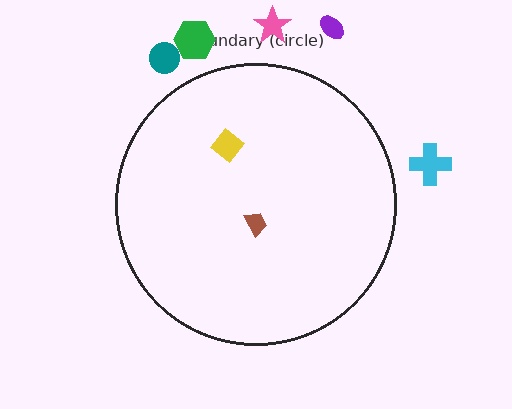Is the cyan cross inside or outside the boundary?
Outside.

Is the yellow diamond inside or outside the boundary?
Inside.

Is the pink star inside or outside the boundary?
Outside.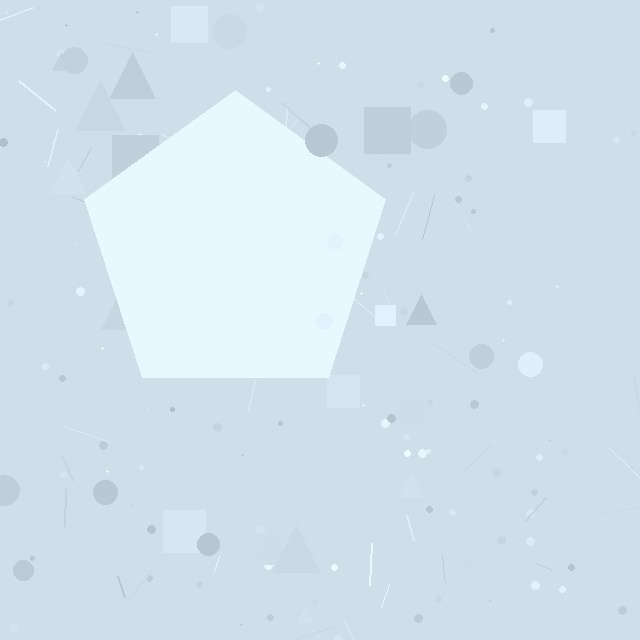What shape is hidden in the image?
A pentagon is hidden in the image.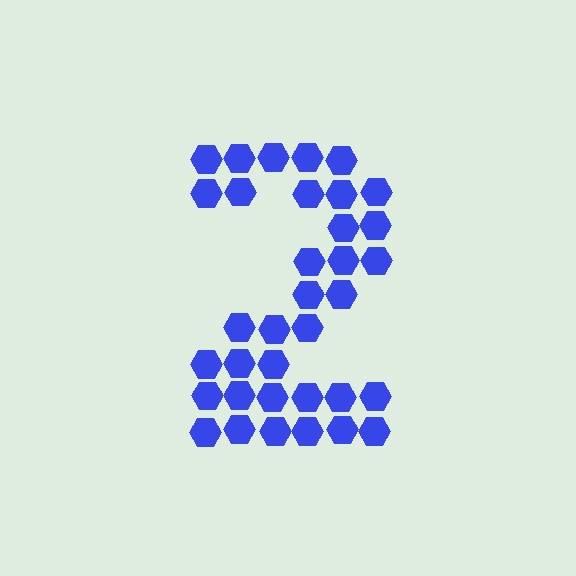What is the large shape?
The large shape is the digit 2.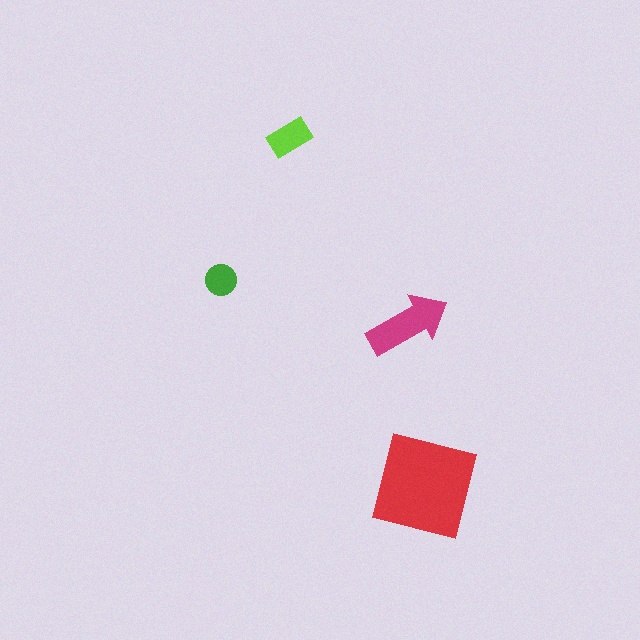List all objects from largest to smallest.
The red square, the magenta arrow, the lime rectangle, the green circle.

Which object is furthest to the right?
The red square is rightmost.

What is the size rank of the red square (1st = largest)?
1st.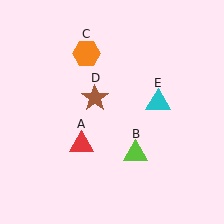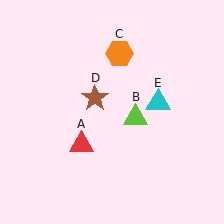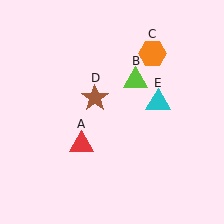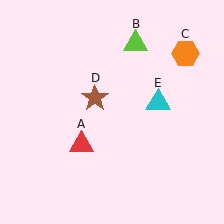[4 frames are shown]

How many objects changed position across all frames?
2 objects changed position: lime triangle (object B), orange hexagon (object C).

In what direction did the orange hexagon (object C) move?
The orange hexagon (object C) moved right.